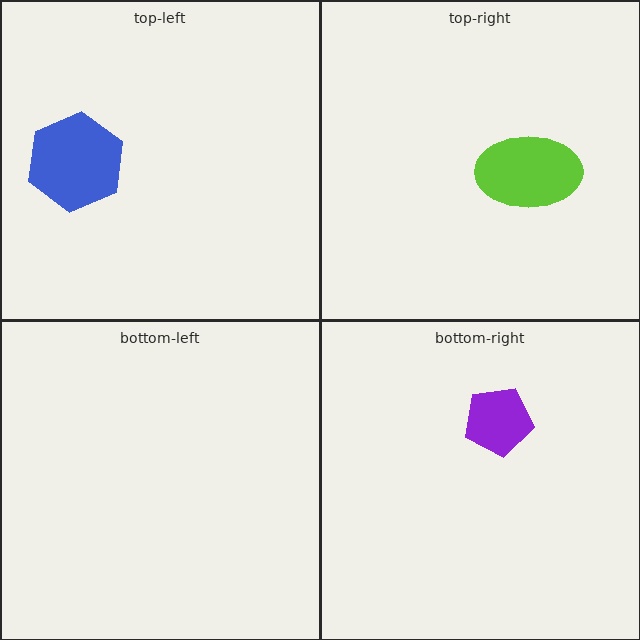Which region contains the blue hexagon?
The top-left region.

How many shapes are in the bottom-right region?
1.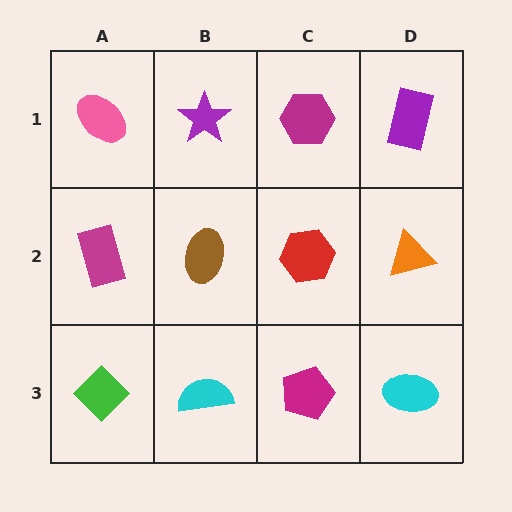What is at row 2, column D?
An orange triangle.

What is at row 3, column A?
A green diamond.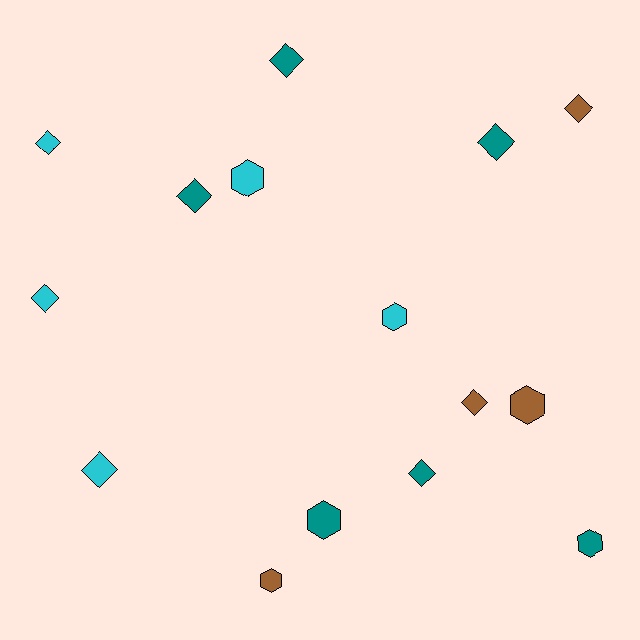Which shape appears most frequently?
Diamond, with 9 objects.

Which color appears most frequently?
Teal, with 6 objects.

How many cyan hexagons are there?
There are 2 cyan hexagons.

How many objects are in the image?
There are 15 objects.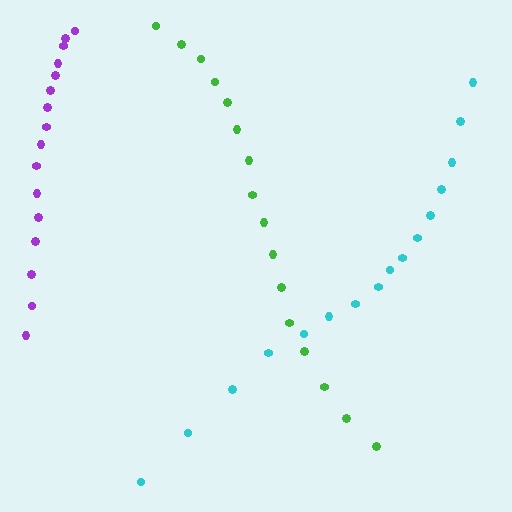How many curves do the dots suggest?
There are 3 distinct paths.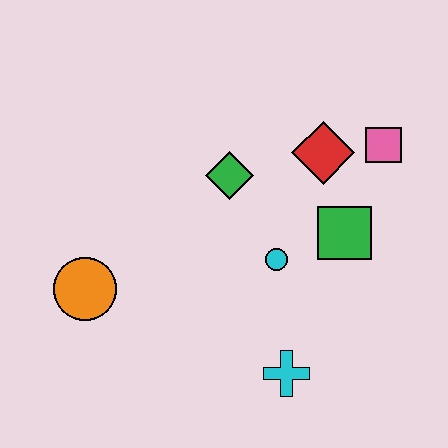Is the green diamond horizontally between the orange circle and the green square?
Yes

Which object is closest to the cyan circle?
The green square is closest to the cyan circle.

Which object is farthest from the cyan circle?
The orange circle is farthest from the cyan circle.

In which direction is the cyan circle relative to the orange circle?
The cyan circle is to the right of the orange circle.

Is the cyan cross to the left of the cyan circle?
No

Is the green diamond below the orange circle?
No